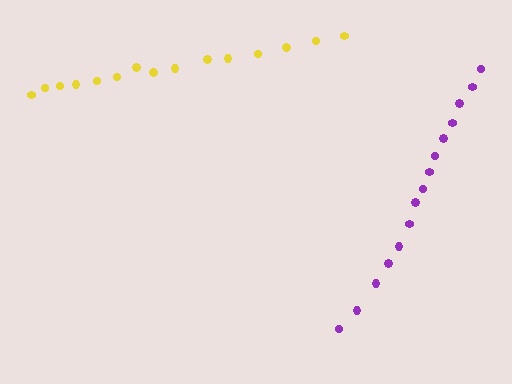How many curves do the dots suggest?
There are 2 distinct paths.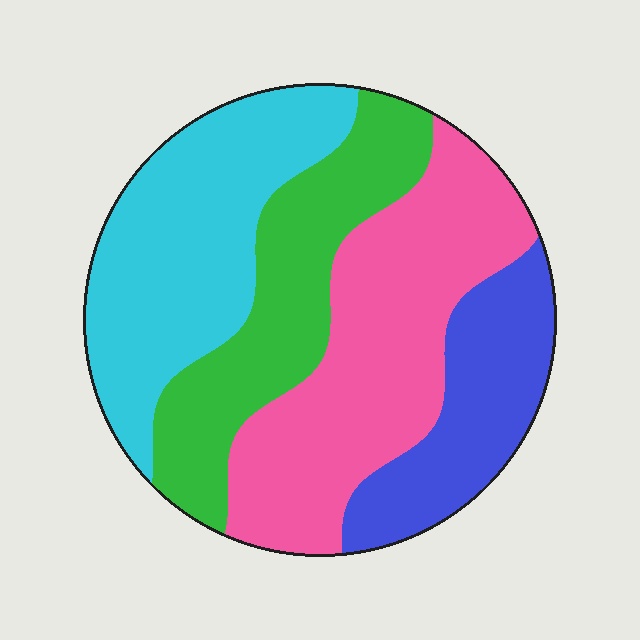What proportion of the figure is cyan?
Cyan covers about 30% of the figure.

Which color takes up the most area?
Pink, at roughly 35%.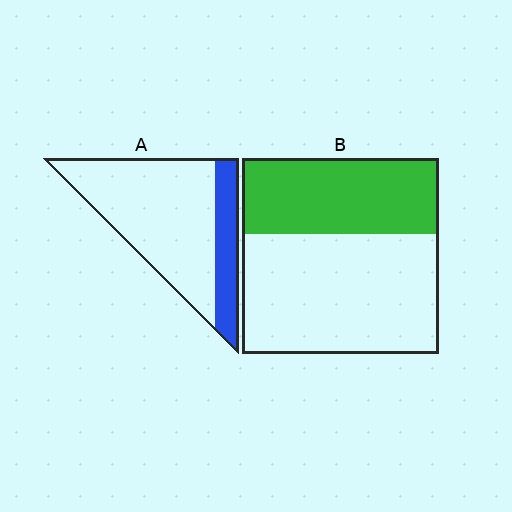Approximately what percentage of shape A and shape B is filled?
A is approximately 25% and B is approximately 40%.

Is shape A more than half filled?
No.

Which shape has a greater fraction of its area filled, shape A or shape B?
Shape B.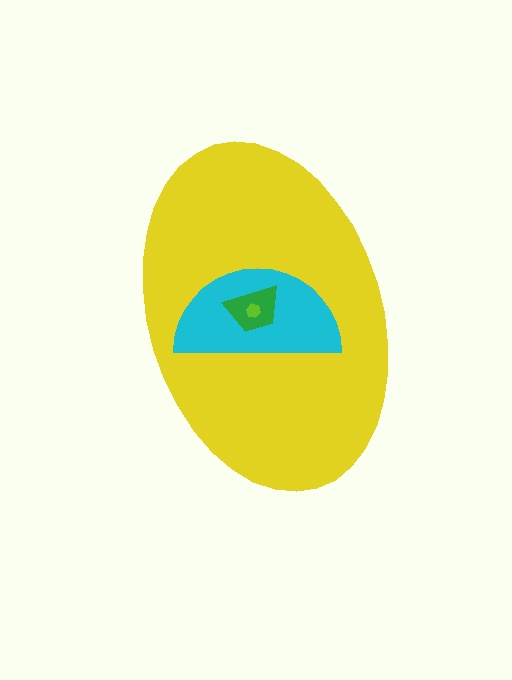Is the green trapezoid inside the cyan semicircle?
Yes.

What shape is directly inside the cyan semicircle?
The green trapezoid.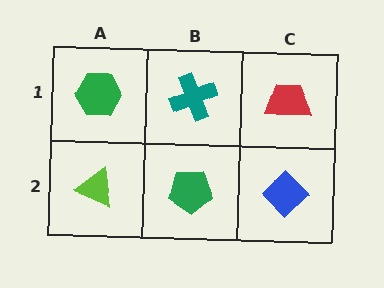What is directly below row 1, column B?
A green pentagon.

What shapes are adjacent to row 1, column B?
A green pentagon (row 2, column B), a green hexagon (row 1, column A), a red trapezoid (row 1, column C).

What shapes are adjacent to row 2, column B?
A teal cross (row 1, column B), a lime triangle (row 2, column A), a blue diamond (row 2, column C).